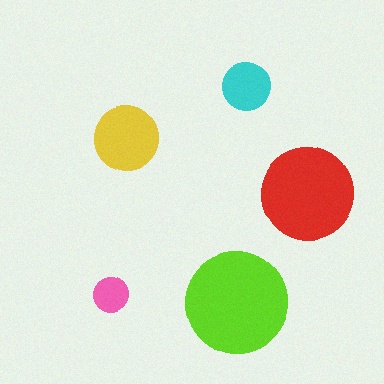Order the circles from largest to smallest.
the lime one, the red one, the yellow one, the cyan one, the pink one.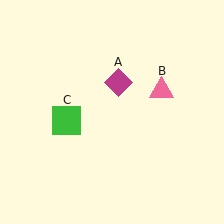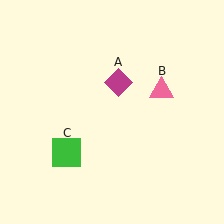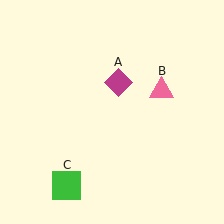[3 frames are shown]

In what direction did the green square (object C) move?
The green square (object C) moved down.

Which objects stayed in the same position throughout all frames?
Magenta diamond (object A) and pink triangle (object B) remained stationary.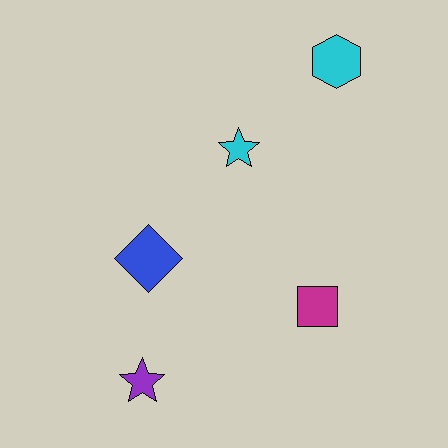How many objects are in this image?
There are 5 objects.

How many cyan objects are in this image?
There are 2 cyan objects.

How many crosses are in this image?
There are no crosses.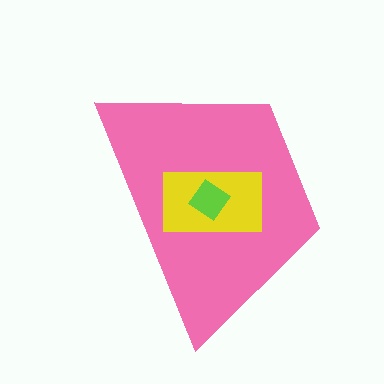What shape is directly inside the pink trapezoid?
The yellow rectangle.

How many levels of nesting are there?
3.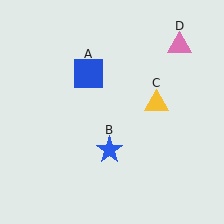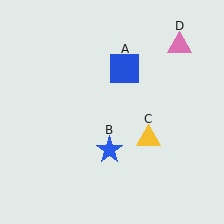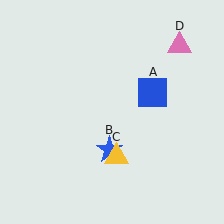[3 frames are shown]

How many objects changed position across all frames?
2 objects changed position: blue square (object A), yellow triangle (object C).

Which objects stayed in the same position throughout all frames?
Blue star (object B) and pink triangle (object D) remained stationary.